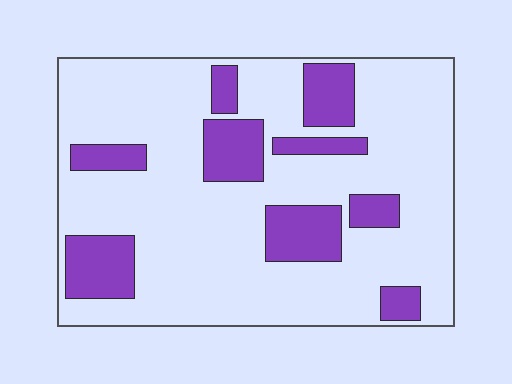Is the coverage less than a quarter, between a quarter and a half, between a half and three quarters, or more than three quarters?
Less than a quarter.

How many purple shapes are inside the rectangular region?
9.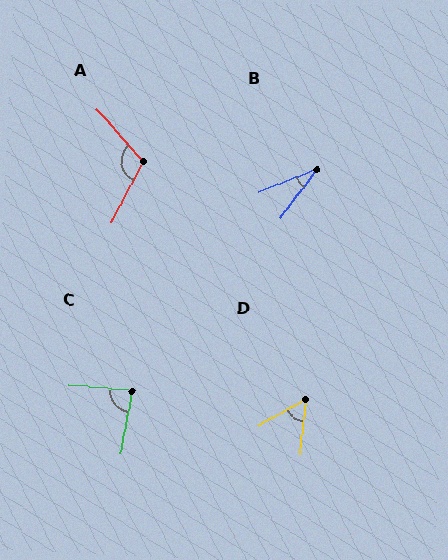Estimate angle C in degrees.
Approximately 85 degrees.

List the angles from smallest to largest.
B (31°), D (54°), C (85°), A (111°).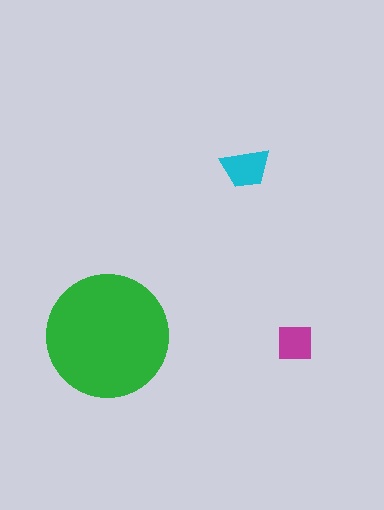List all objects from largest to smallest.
The green circle, the cyan trapezoid, the magenta square.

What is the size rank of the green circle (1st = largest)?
1st.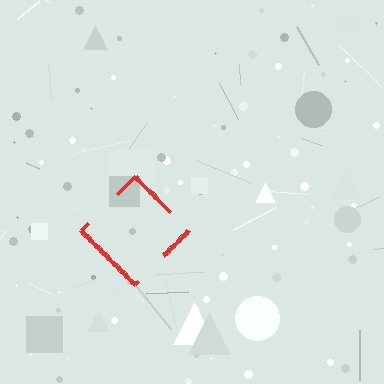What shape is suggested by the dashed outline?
The dashed outline suggests a diamond.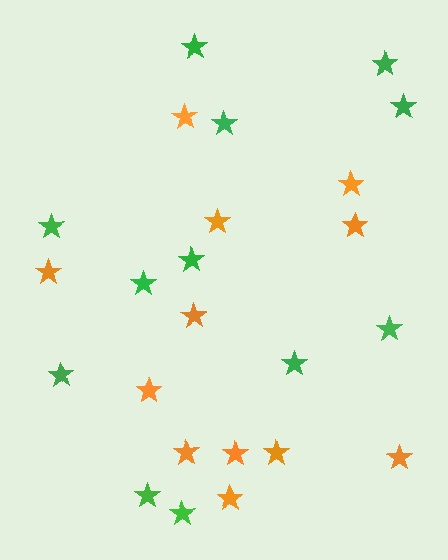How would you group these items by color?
There are 2 groups: one group of orange stars (12) and one group of green stars (12).